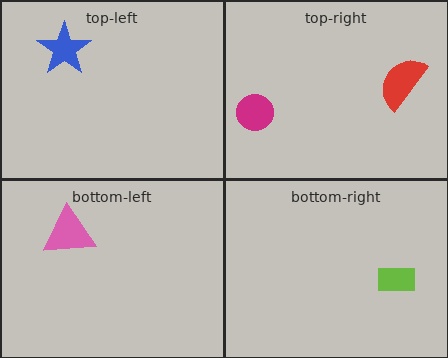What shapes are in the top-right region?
The magenta circle, the red semicircle.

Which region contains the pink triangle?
The bottom-left region.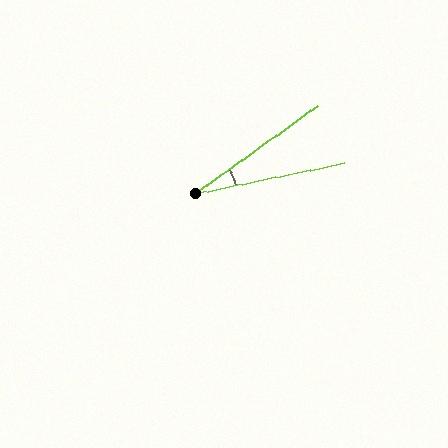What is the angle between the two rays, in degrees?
Approximately 24 degrees.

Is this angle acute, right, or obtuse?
It is acute.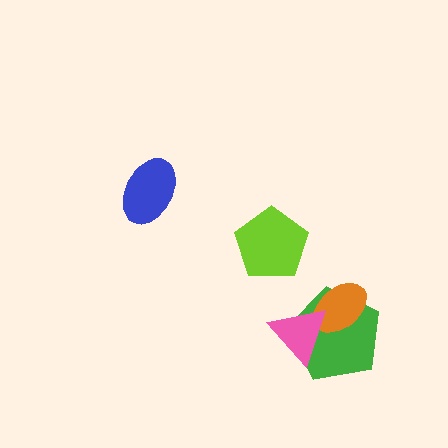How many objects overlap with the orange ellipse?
2 objects overlap with the orange ellipse.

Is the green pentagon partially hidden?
Yes, it is partially covered by another shape.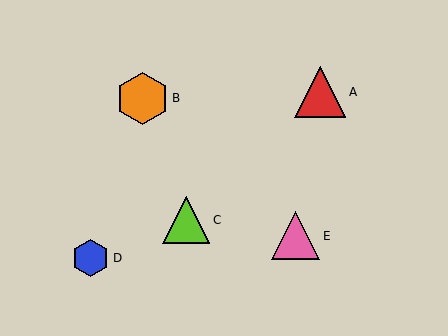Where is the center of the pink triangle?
The center of the pink triangle is at (296, 236).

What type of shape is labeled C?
Shape C is a lime triangle.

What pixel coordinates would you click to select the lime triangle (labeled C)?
Click at (186, 220) to select the lime triangle C.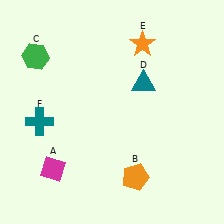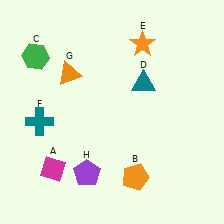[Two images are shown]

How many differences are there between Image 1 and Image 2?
There are 2 differences between the two images.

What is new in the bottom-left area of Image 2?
A purple pentagon (H) was added in the bottom-left area of Image 2.